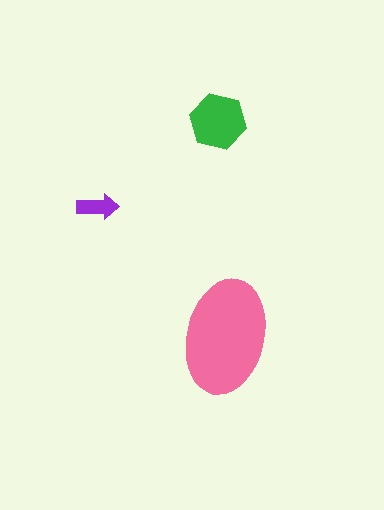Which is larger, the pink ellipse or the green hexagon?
The pink ellipse.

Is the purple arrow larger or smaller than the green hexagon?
Smaller.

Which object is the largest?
The pink ellipse.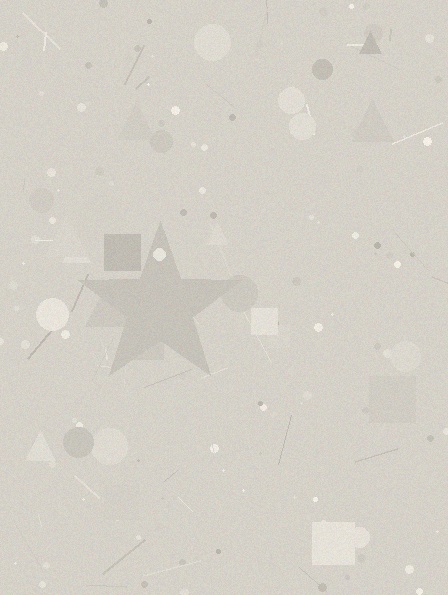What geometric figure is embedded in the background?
A star is embedded in the background.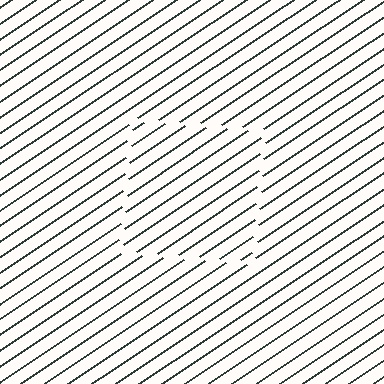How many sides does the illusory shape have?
4 sides — the line-ends trace a square.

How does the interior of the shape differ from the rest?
The interior of the shape contains the same grating, shifted by half a period — the contour is defined by the phase discontinuity where line-ends from the inner and outer gratings abut.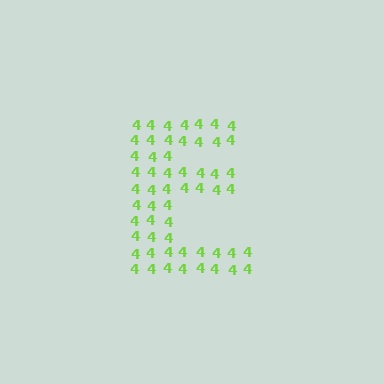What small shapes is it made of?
It is made of small digit 4's.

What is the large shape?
The large shape is the letter E.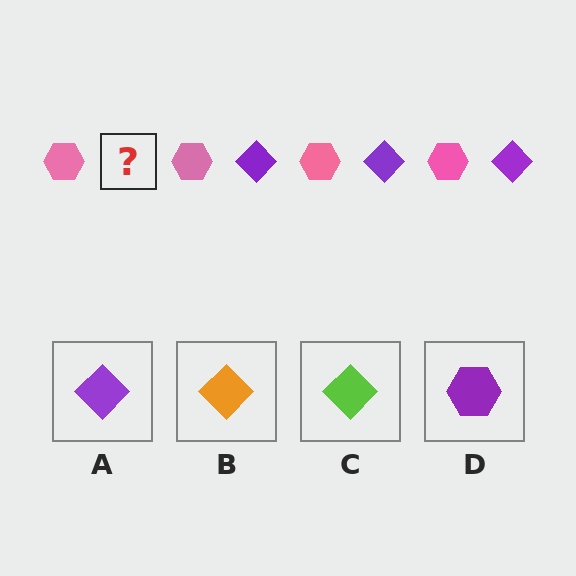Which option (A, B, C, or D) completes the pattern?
A.